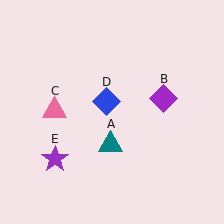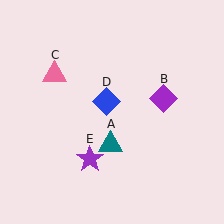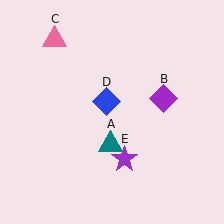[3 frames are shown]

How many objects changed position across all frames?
2 objects changed position: pink triangle (object C), purple star (object E).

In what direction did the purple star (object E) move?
The purple star (object E) moved right.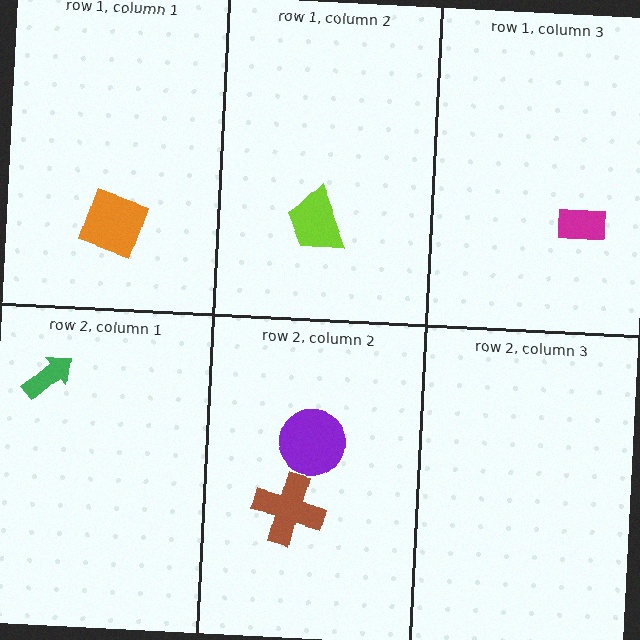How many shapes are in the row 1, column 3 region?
1.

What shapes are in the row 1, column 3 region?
The magenta rectangle.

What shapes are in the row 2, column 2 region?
The purple circle, the brown cross.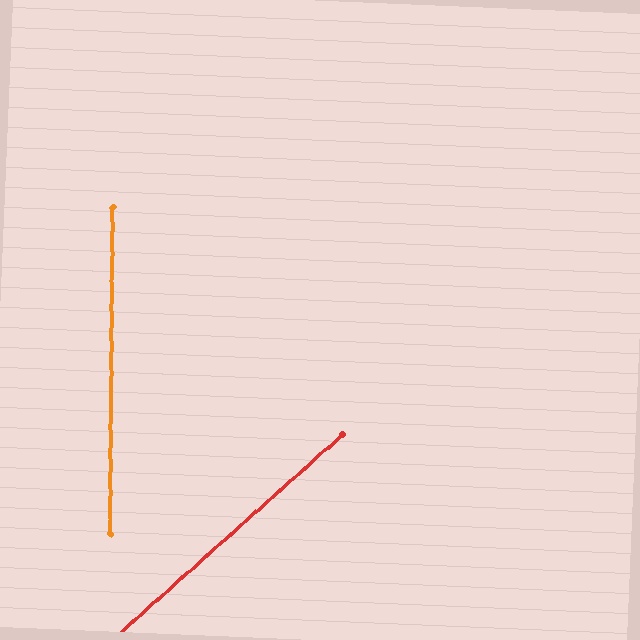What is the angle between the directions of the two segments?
Approximately 48 degrees.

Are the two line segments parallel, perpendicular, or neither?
Neither parallel nor perpendicular — they differ by about 48°.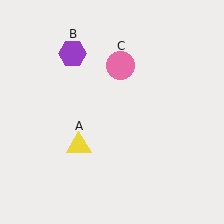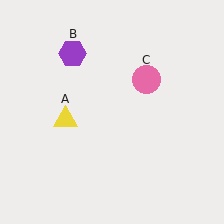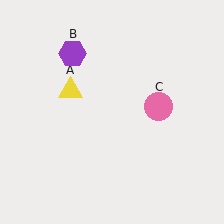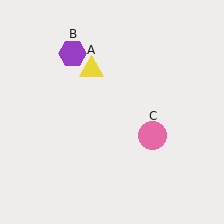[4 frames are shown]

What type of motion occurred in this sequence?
The yellow triangle (object A), pink circle (object C) rotated clockwise around the center of the scene.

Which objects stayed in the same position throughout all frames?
Purple hexagon (object B) remained stationary.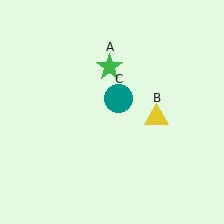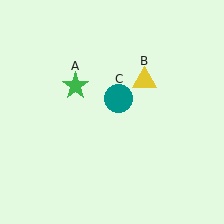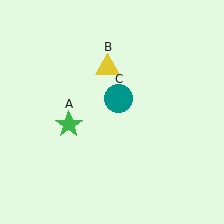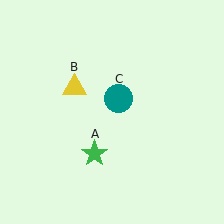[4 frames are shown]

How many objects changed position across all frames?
2 objects changed position: green star (object A), yellow triangle (object B).